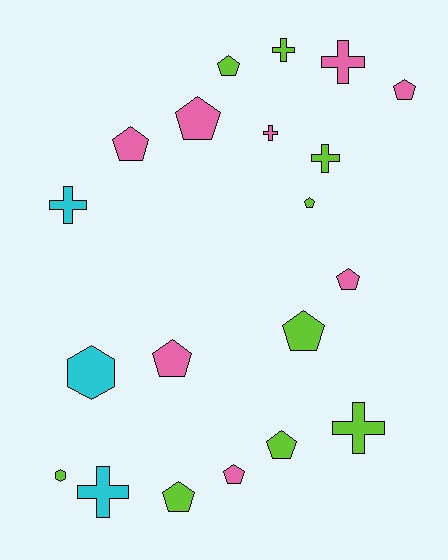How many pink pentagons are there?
There are 6 pink pentagons.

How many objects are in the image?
There are 20 objects.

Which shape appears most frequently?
Pentagon, with 11 objects.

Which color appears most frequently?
Lime, with 9 objects.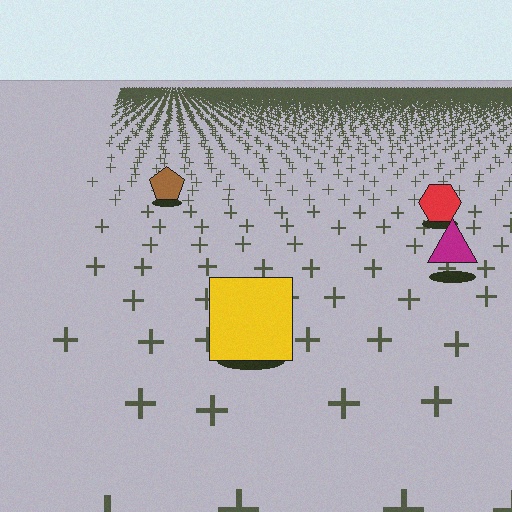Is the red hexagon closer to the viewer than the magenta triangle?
No. The magenta triangle is closer — you can tell from the texture gradient: the ground texture is coarser near it.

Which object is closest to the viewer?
The yellow square is closest. The texture marks near it are larger and more spread out.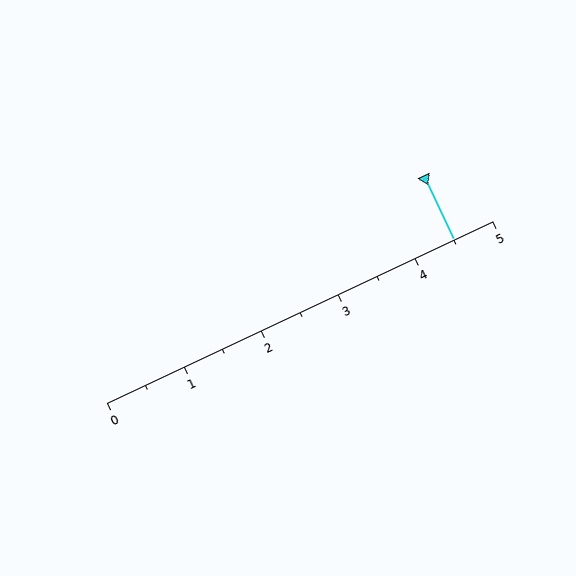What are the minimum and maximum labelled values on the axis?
The axis runs from 0 to 5.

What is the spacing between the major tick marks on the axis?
The major ticks are spaced 1 apart.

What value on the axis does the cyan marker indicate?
The marker indicates approximately 4.5.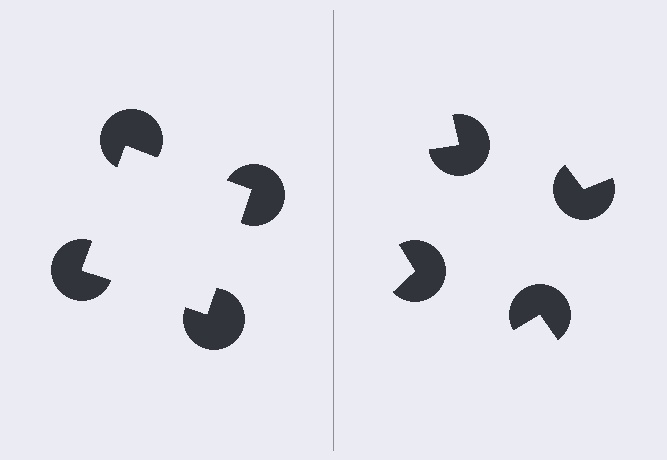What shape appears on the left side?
An illusory square.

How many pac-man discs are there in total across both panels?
8 — 4 on each side.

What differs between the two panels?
The pac-man discs are positioned identically on both sides; only the wedge orientations differ. On the left they align to a square; on the right they are misaligned.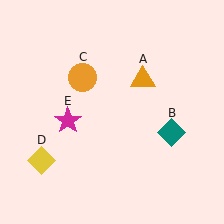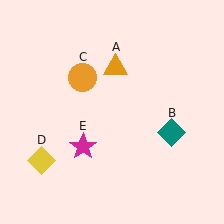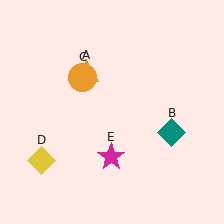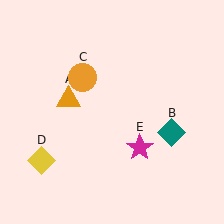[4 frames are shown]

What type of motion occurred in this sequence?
The orange triangle (object A), magenta star (object E) rotated counterclockwise around the center of the scene.